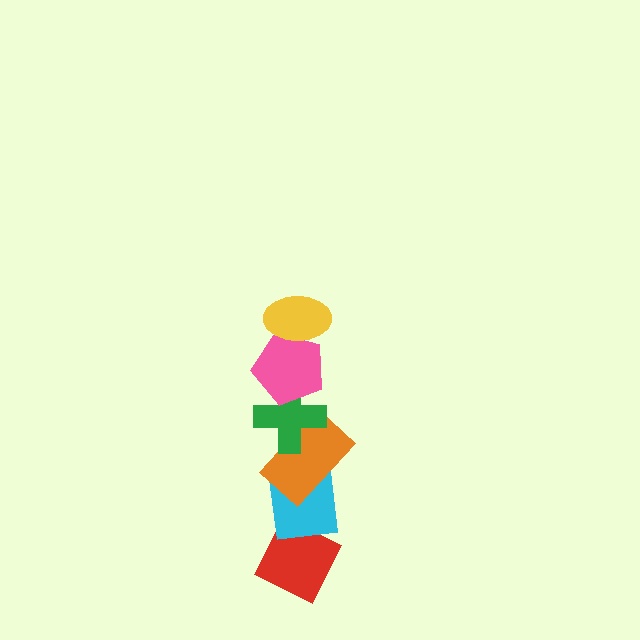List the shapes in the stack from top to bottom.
From top to bottom: the yellow ellipse, the pink pentagon, the green cross, the orange rectangle, the cyan square, the red diamond.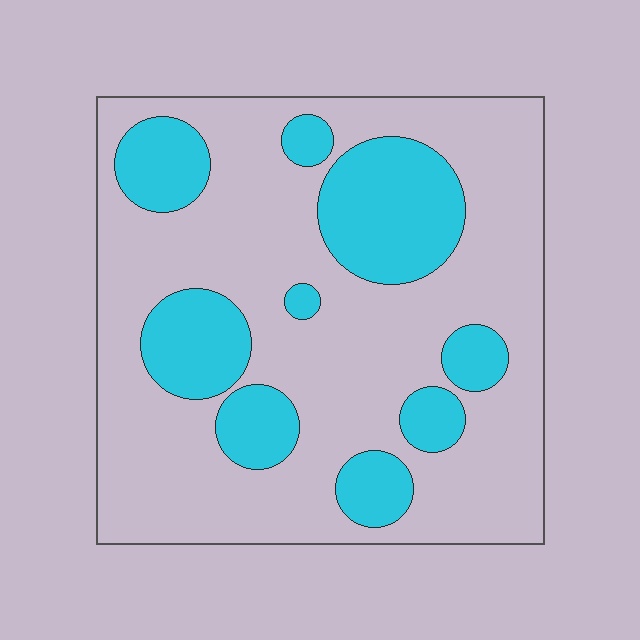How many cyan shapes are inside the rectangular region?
9.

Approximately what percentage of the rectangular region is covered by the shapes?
Approximately 30%.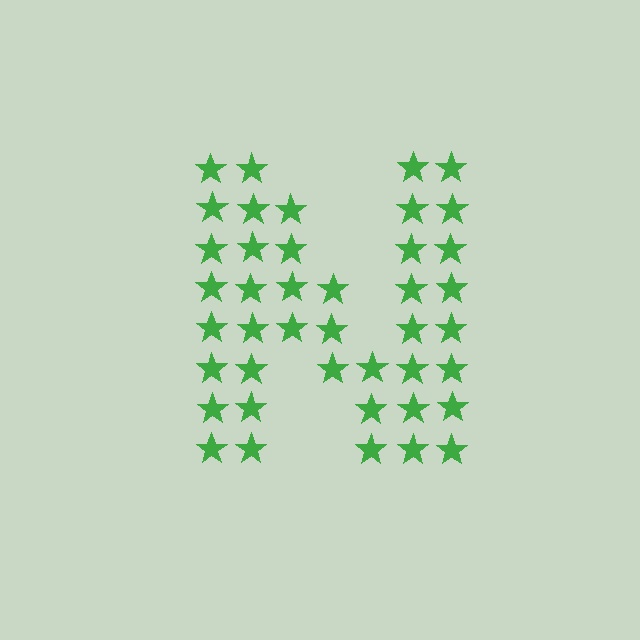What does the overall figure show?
The overall figure shows the letter N.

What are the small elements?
The small elements are stars.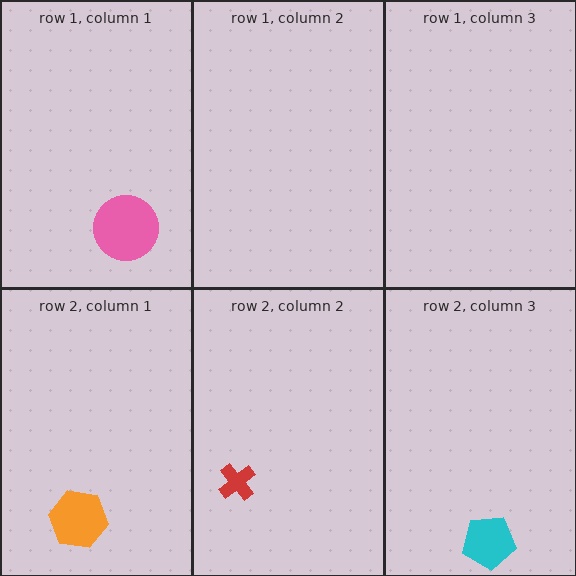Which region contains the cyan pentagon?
The row 2, column 3 region.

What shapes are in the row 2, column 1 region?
The orange hexagon.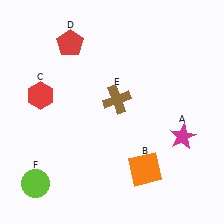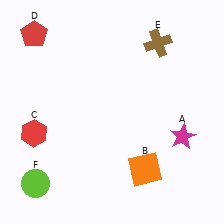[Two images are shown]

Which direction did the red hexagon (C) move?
The red hexagon (C) moved down.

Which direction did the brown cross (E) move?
The brown cross (E) moved up.